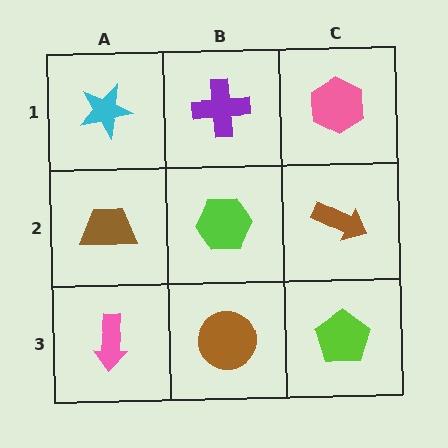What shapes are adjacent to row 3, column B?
A lime hexagon (row 2, column B), a pink arrow (row 3, column A), a lime pentagon (row 3, column C).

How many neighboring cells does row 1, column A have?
2.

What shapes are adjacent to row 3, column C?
A brown arrow (row 2, column C), a brown circle (row 3, column B).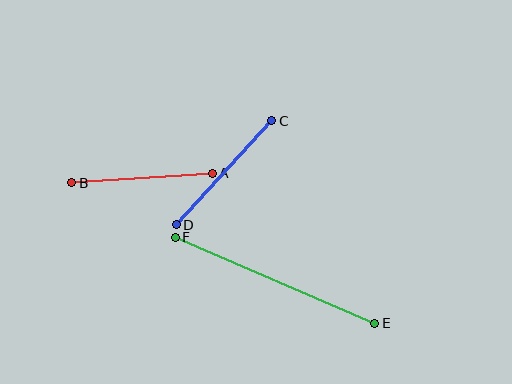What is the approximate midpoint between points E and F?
The midpoint is at approximately (275, 280) pixels.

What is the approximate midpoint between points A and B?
The midpoint is at approximately (142, 178) pixels.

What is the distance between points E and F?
The distance is approximately 217 pixels.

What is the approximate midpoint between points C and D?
The midpoint is at approximately (224, 173) pixels.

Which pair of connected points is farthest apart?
Points E and F are farthest apart.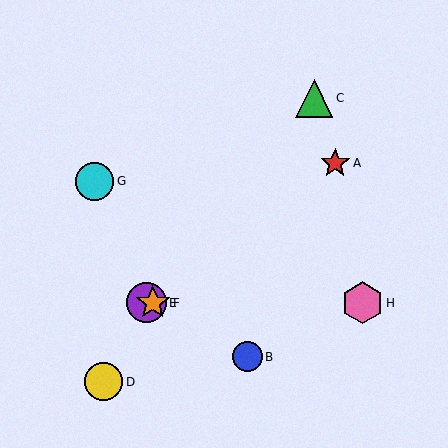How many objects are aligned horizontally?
3 objects (E, F, H) are aligned horizontally.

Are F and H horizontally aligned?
Yes, both are at y≈303.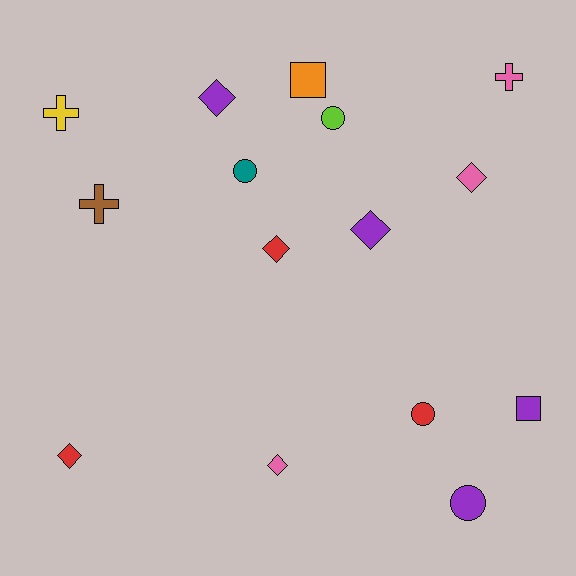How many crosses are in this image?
There are 3 crosses.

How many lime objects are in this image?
There is 1 lime object.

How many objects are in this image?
There are 15 objects.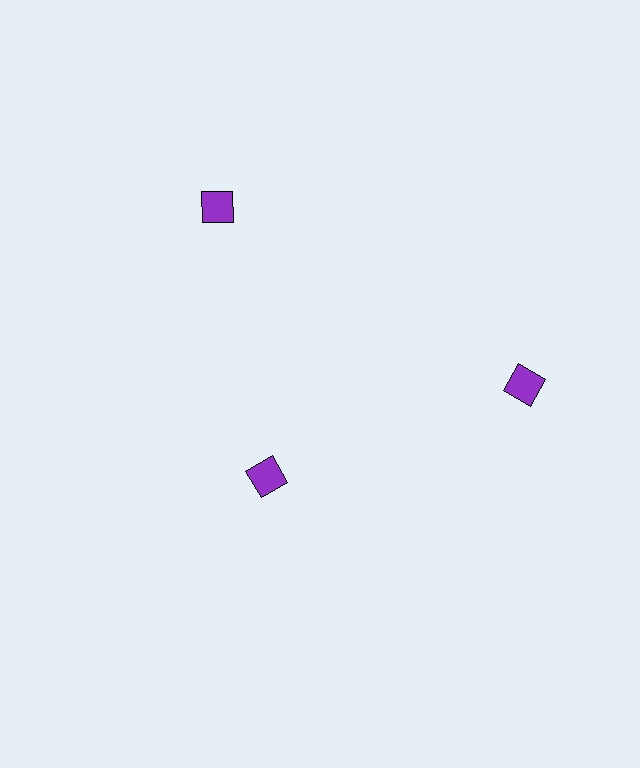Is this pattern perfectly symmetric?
No. The 3 purple diamonds are arranged in a ring, but one element near the 7 o'clock position is pulled inward toward the center, breaking the 3-fold rotational symmetry.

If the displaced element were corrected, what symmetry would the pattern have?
It would have 3-fold rotational symmetry — the pattern would map onto itself every 120 degrees.